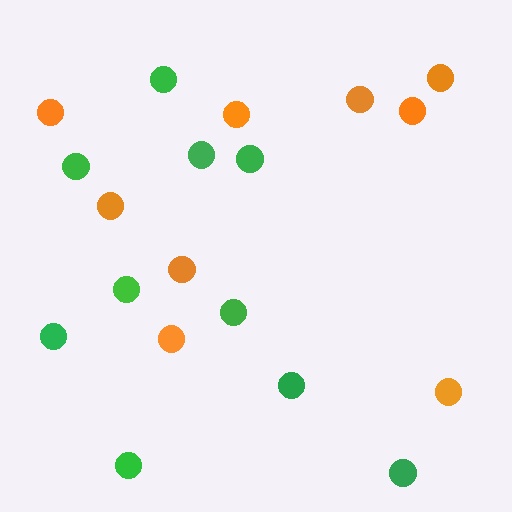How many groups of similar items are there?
There are 2 groups: one group of orange circles (9) and one group of green circles (10).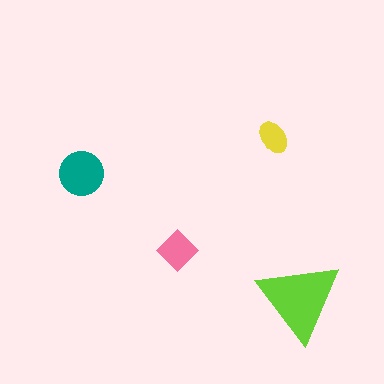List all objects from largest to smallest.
The lime triangle, the teal circle, the pink diamond, the yellow ellipse.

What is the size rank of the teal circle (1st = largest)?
2nd.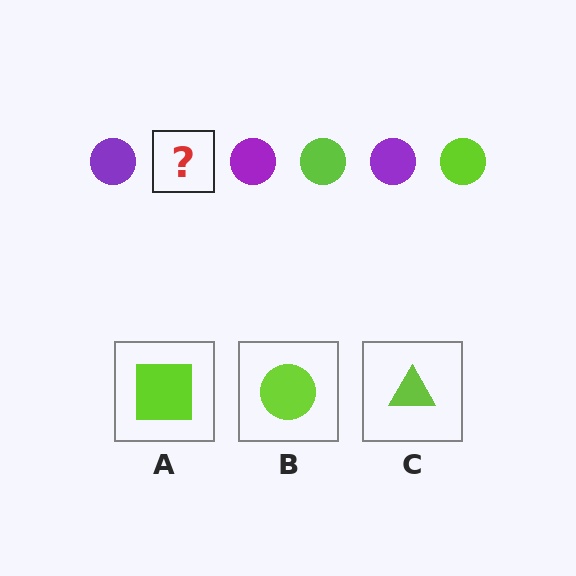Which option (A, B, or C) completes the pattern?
B.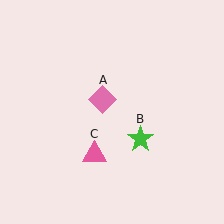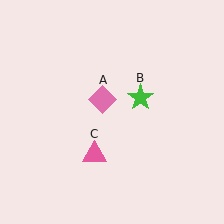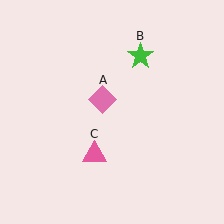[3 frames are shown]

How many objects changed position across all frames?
1 object changed position: green star (object B).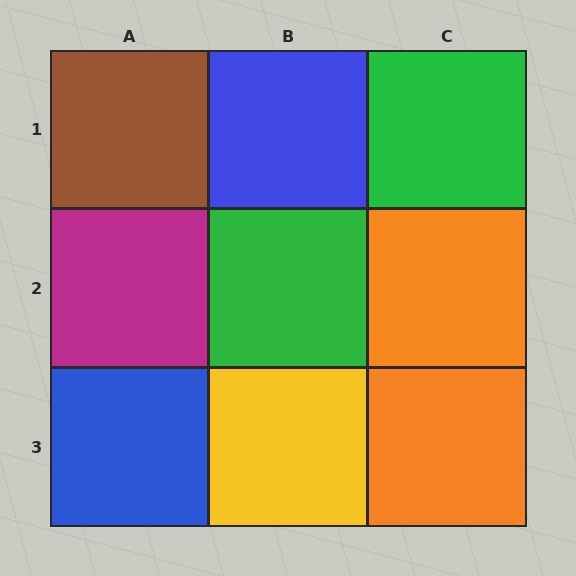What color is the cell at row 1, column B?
Blue.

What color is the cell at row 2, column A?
Magenta.